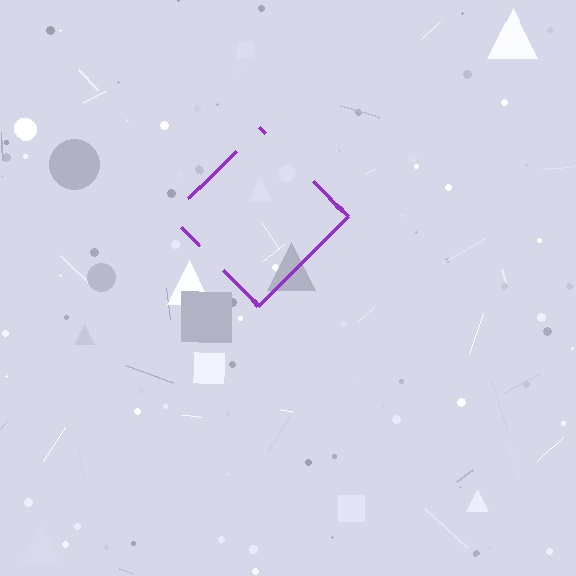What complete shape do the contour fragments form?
The contour fragments form a diamond.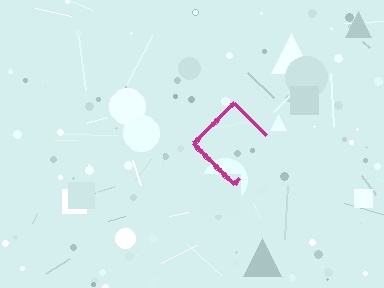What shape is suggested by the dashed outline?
The dashed outline suggests a diamond.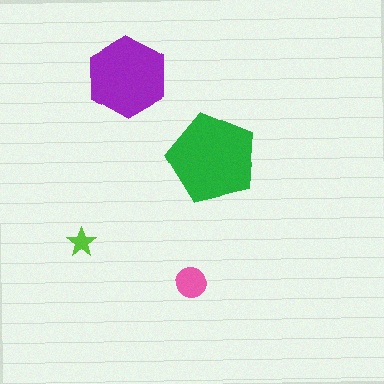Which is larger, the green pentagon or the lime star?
The green pentagon.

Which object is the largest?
The green pentagon.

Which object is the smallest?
The lime star.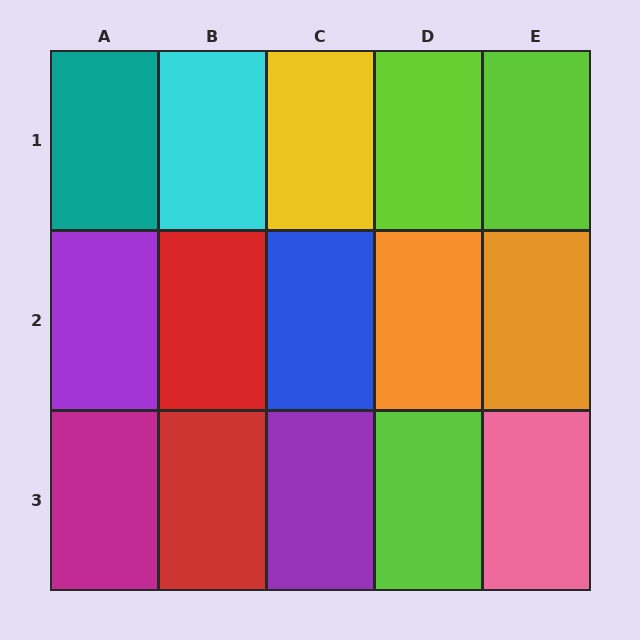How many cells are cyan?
1 cell is cyan.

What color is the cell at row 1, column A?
Teal.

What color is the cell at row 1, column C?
Yellow.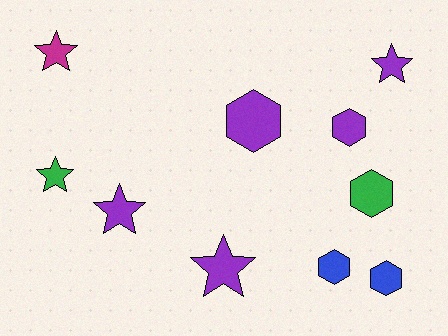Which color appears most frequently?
Purple, with 5 objects.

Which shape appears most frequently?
Hexagon, with 5 objects.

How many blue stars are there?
There are no blue stars.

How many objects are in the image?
There are 10 objects.